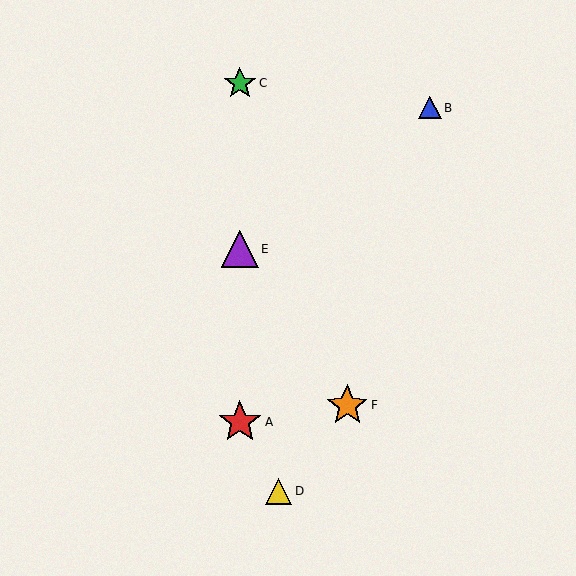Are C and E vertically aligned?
Yes, both are at x≈240.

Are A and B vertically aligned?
No, A is at x≈240 and B is at x≈430.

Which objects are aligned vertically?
Objects A, C, E are aligned vertically.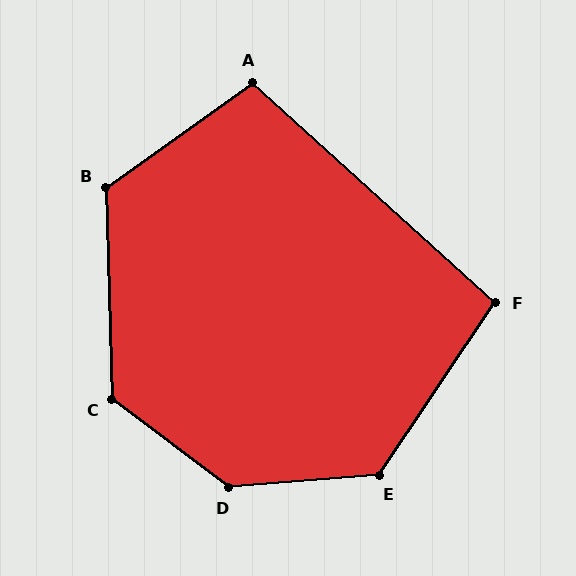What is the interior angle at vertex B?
Approximately 124 degrees (obtuse).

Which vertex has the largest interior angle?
D, at approximately 138 degrees.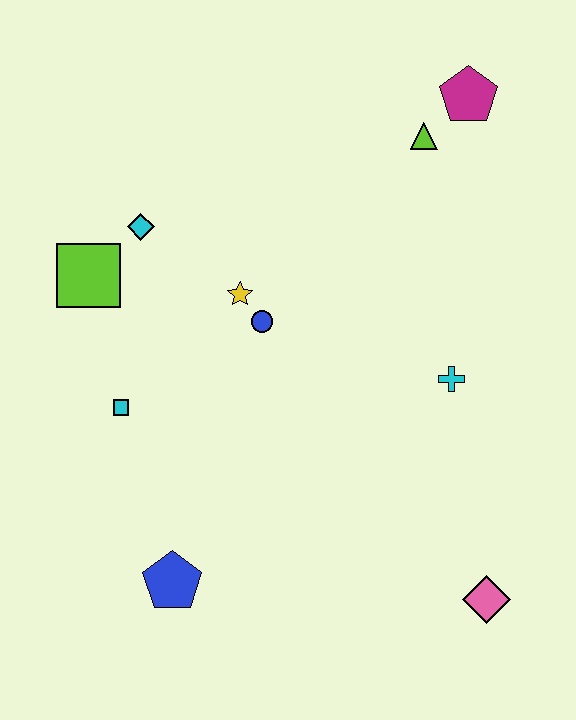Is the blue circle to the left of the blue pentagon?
No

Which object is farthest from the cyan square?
The magenta pentagon is farthest from the cyan square.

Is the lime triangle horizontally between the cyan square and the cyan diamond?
No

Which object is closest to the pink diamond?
The cyan cross is closest to the pink diamond.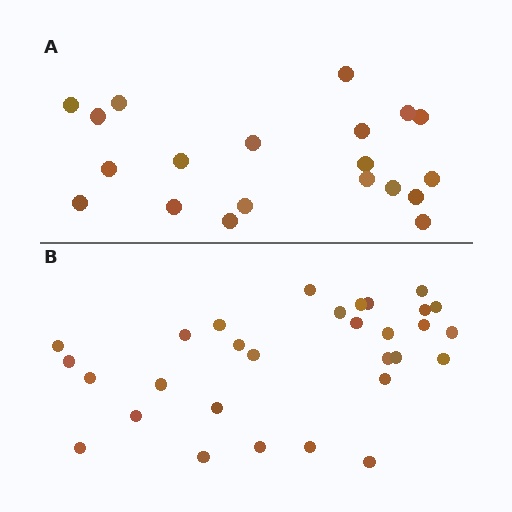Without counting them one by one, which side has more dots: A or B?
Region B (the bottom region) has more dots.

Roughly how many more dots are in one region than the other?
Region B has roughly 10 or so more dots than region A.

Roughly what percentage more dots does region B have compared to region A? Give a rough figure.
About 50% more.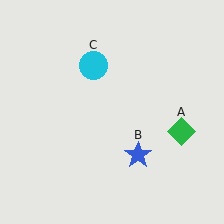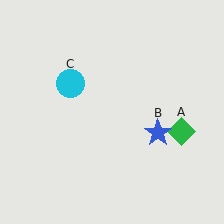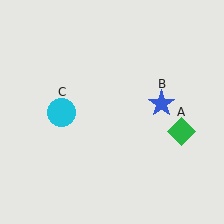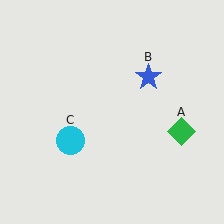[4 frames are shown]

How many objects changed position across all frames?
2 objects changed position: blue star (object B), cyan circle (object C).